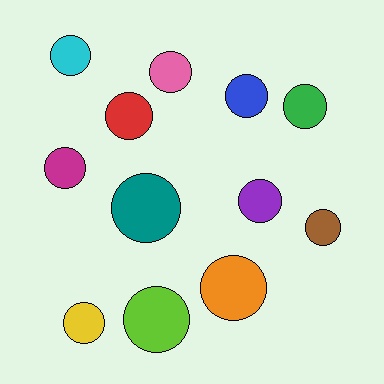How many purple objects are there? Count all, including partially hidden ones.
There is 1 purple object.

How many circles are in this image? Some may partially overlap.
There are 12 circles.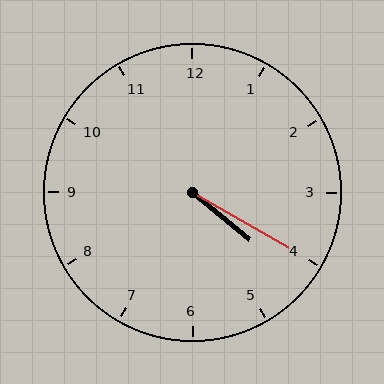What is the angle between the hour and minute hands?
Approximately 10 degrees.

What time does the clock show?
4:20.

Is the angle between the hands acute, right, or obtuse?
It is acute.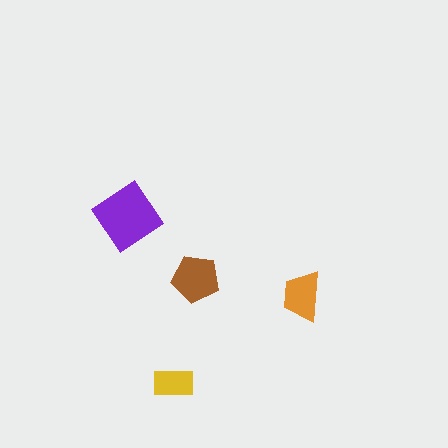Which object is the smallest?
The yellow rectangle.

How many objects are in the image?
There are 4 objects in the image.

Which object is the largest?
The purple diamond.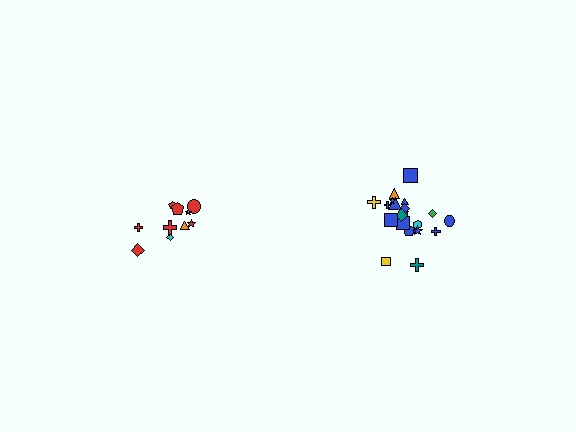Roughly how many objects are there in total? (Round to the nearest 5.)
Roughly 30 objects in total.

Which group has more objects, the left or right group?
The right group.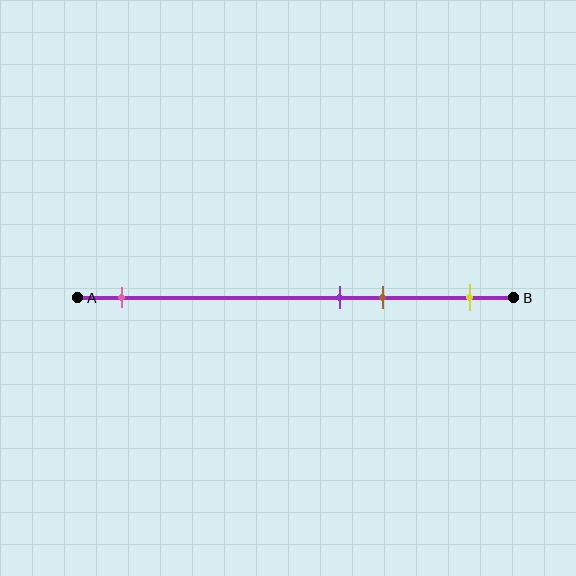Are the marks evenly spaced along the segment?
No, the marks are not evenly spaced.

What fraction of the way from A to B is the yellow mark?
The yellow mark is approximately 90% (0.9) of the way from A to B.